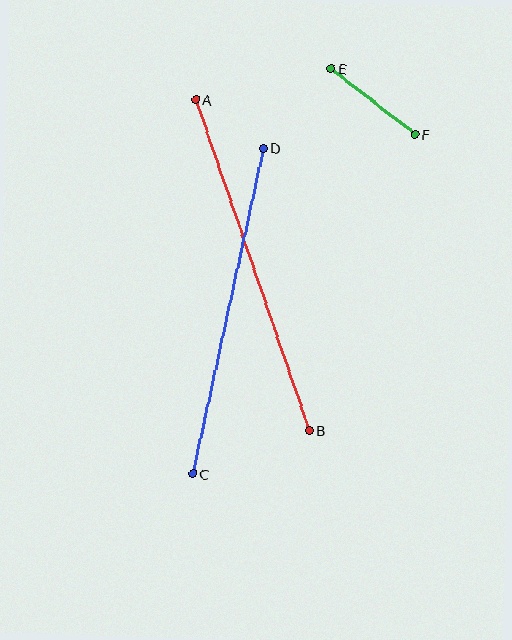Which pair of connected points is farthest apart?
Points A and B are farthest apart.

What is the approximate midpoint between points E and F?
The midpoint is at approximately (373, 102) pixels.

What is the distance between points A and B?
The distance is approximately 349 pixels.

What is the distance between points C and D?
The distance is approximately 333 pixels.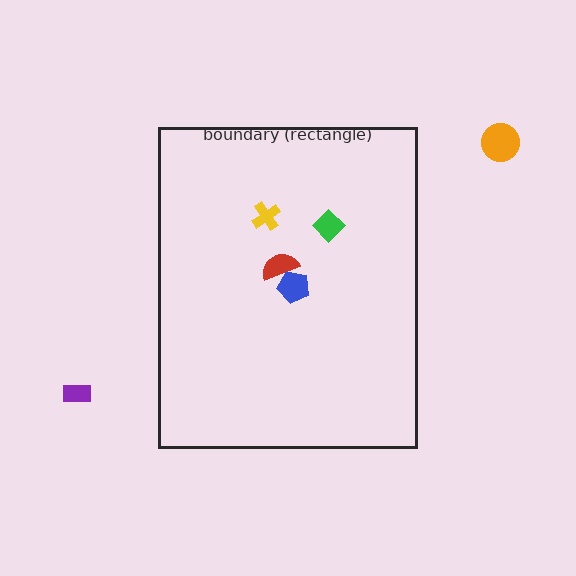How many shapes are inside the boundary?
4 inside, 2 outside.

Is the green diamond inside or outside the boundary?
Inside.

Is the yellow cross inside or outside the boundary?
Inside.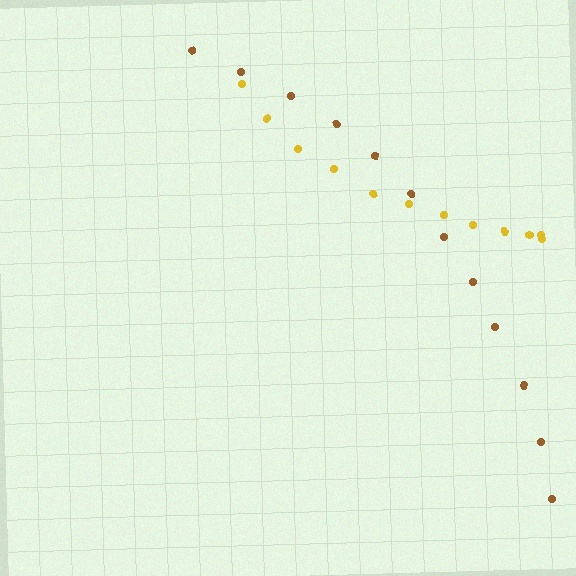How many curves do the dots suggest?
There are 2 distinct paths.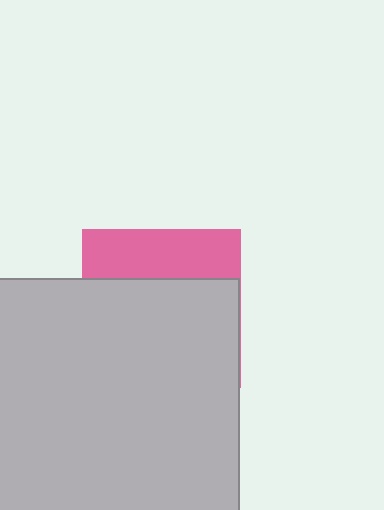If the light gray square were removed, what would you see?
You would see the complete pink square.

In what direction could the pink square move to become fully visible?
The pink square could move up. That would shift it out from behind the light gray square entirely.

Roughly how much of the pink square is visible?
A small part of it is visible (roughly 31%).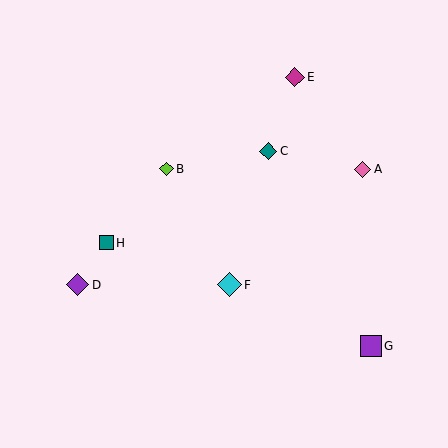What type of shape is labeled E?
Shape E is a magenta diamond.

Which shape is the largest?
The cyan diamond (labeled F) is the largest.